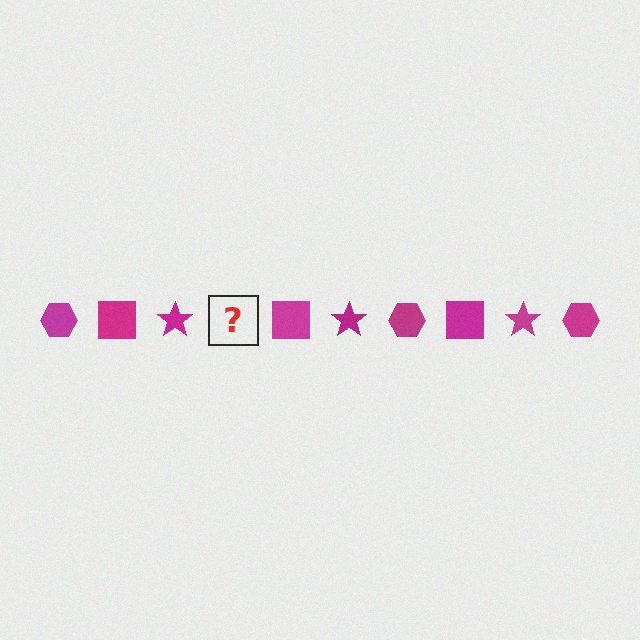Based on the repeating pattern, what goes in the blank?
The blank should be a magenta hexagon.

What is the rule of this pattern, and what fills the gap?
The rule is that the pattern cycles through hexagon, square, star shapes in magenta. The gap should be filled with a magenta hexagon.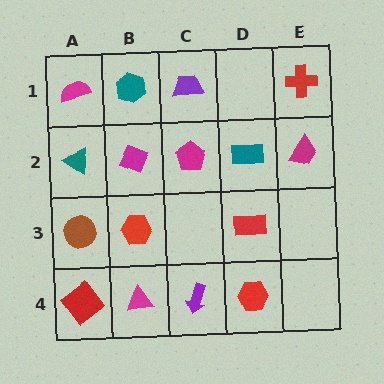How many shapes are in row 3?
3 shapes.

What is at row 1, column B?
A teal hexagon.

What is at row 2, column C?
A magenta pentagon.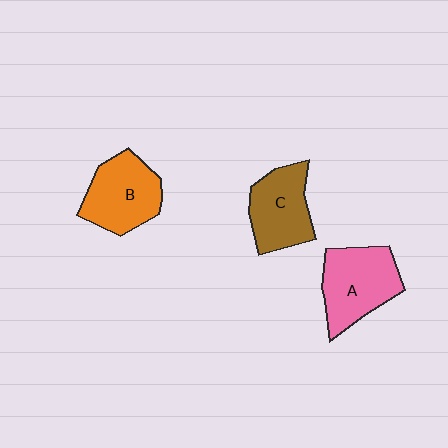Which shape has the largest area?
Shape A (pink).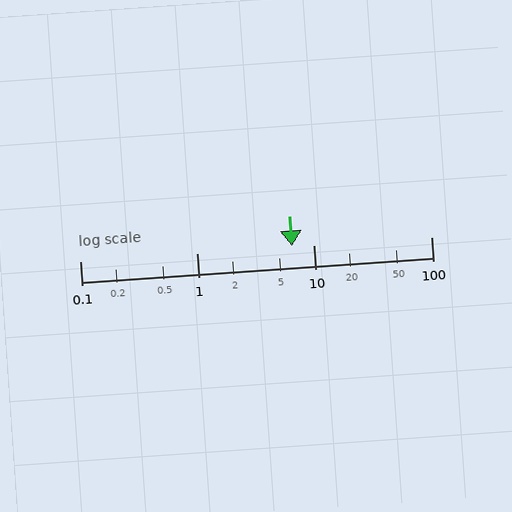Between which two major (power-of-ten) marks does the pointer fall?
The pointer is between 1 and 10.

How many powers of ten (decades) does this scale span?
The scale spans 3 decades, from 0.1 to 100.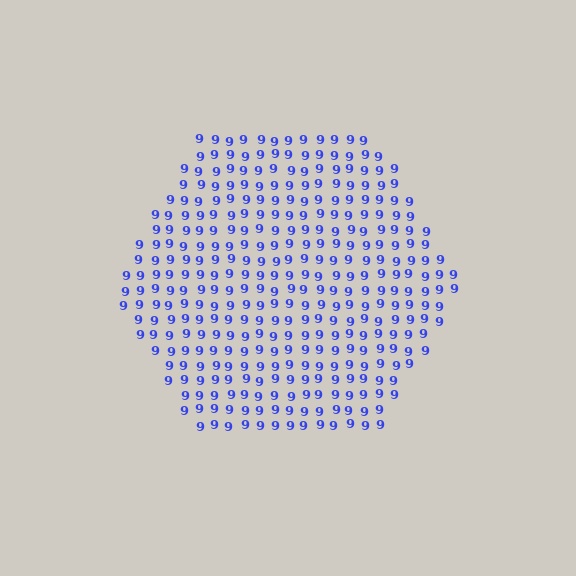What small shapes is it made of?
It is made of small digit 9's.